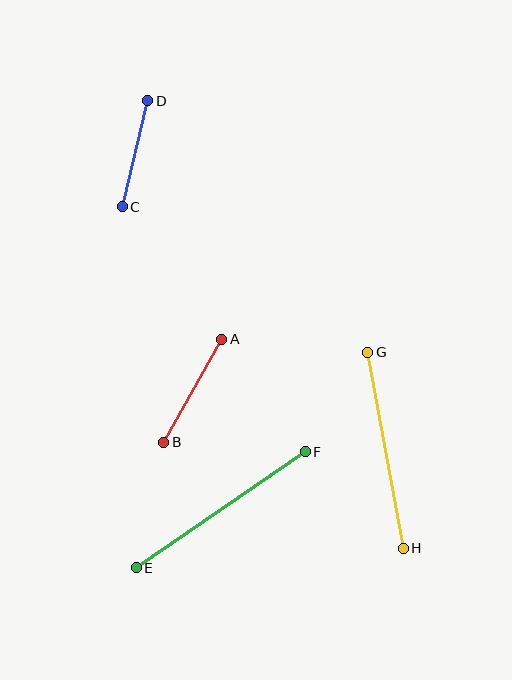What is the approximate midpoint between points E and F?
The midpoint is at approximately (221, 510) pixels.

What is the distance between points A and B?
The distance is approximately 119 pixels.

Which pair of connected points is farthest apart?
Points E and F are farthest apart.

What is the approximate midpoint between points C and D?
The midpoint is at approximately (135, 154) pixels.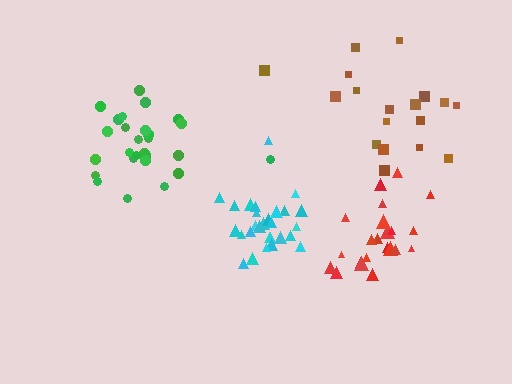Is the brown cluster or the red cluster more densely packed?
Red.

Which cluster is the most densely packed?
Cyan.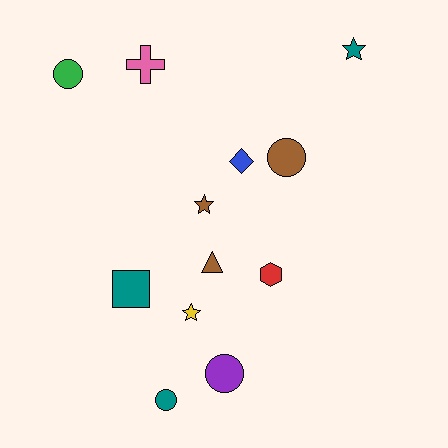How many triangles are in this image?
There is 1 triangle.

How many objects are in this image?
There are 12 objects.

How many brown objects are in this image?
There are 3 brown objects.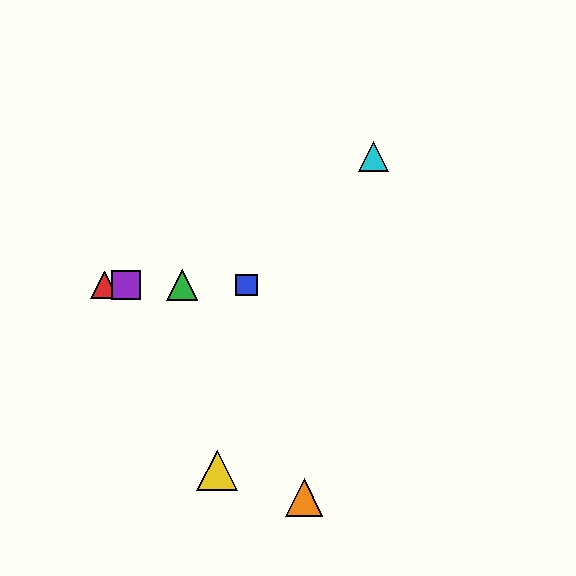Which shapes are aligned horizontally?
The red triangle, the blue square, the green triangle, the purple square are aligned horizontally.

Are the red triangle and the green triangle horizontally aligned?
Yes, both are at y≈285.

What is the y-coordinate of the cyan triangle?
The cyan triangle is at y≈156.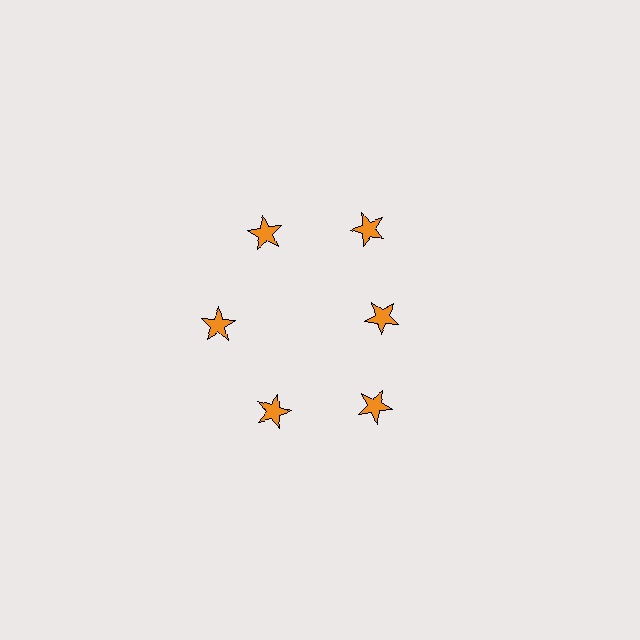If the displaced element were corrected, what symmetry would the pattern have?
It would have 6-fold rotational symmetry — the pattern would map onto itself every 60 degrees.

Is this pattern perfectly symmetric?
No. The 6 orange stars are arranged in a ring, but one element near the 3 o'clock position is pulled inward toward the center, breaking the 6-fold rotational symmetry.